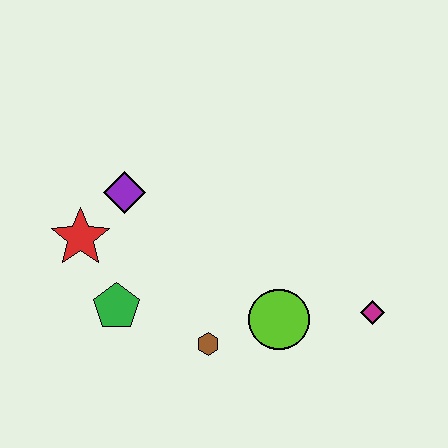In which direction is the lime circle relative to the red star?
The lime circle is to the right of the red star.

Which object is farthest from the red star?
The magenta diamond is farthest from the red star.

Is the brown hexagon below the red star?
Yes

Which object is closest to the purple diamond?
The red star is closest to the purple diamond.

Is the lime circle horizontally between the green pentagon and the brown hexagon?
No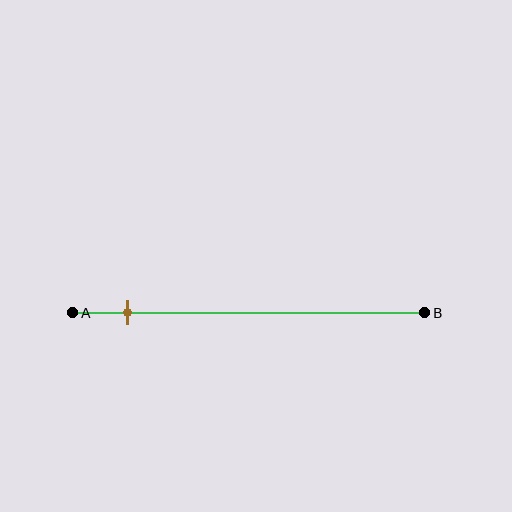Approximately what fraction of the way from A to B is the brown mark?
The brown mark is approximately 15% of the way from A to B.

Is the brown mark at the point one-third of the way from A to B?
No, the mark is at about 15% from A, not at the 33% one-third point.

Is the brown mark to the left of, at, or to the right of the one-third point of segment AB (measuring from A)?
The brown mark is to the left of the one-third point of segment AB.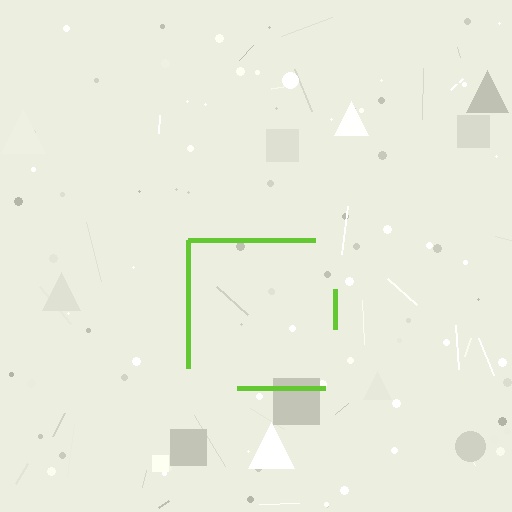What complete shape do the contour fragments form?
The contour fragments form a square.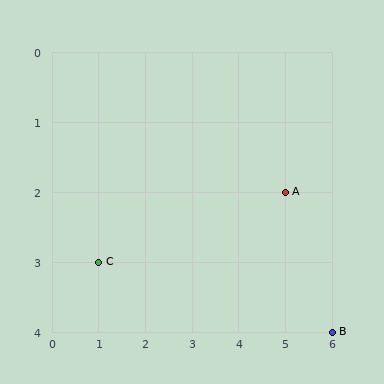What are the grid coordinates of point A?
Point A is at grid coordinates (5, 2).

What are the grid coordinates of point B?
Point B is at grid coordinates (6, 4).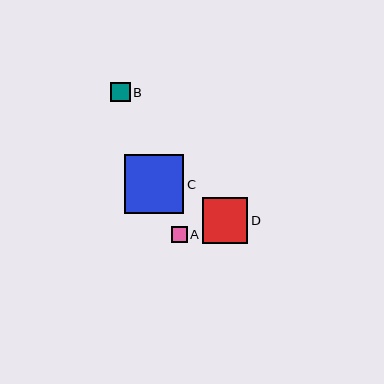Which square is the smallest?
Square A is the smallest with a size of approximately 16 pixels.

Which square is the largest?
Square C is the largest with a size of approximately 59 pixels.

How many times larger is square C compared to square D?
Square C is approximately 1.3 times the size of square D.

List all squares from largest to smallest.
From largest to smallest: C, D, B, A.